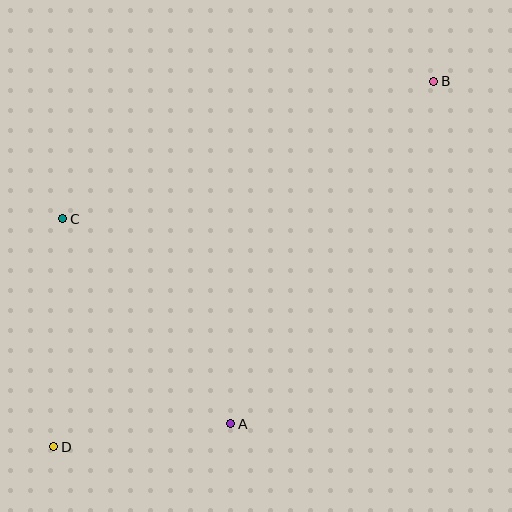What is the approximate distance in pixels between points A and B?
The distance between A and B is approximately 398 pixels.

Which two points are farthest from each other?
Points B and D are farthest from each other.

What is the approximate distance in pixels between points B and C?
The distance between B and C is approximately 396 pixels.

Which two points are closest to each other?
Points A and D are closest to each other.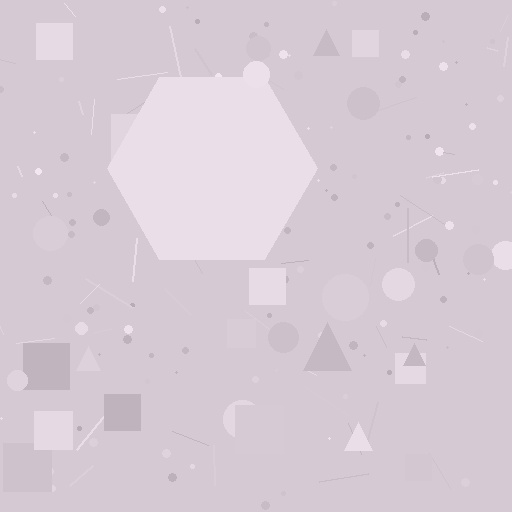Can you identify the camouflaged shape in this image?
The camouflaged shape is a hexagon.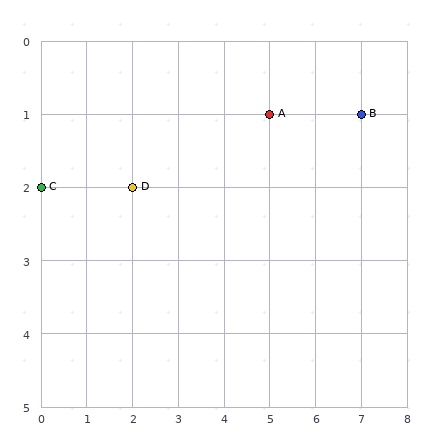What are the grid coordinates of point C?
Point C is at grid coordinates (0, 2).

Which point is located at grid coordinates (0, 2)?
Point C is at (0, 2).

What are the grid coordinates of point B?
Point B is at grid coordinates (7, 1).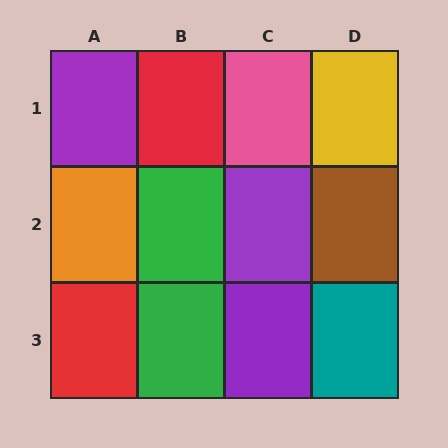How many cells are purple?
3 cells are purple.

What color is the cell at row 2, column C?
Purple.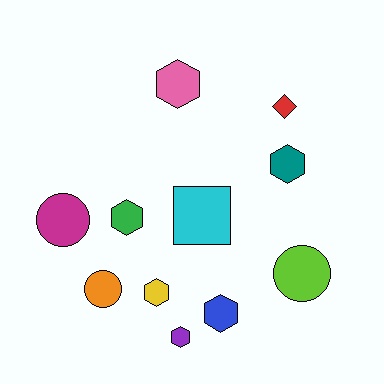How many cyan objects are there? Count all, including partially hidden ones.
There is 1 cyan object.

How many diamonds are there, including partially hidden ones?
There is 1 diamond.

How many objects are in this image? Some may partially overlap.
There are 11 objects.